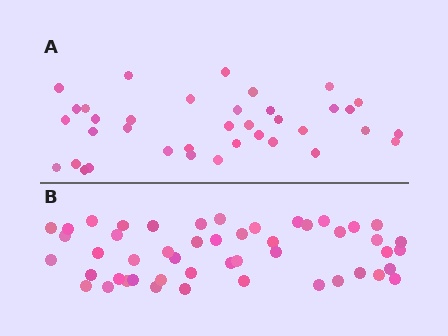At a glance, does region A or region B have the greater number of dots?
Region B (the bottom region) has more dots.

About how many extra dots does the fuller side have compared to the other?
Region B has roughly 12 or so more dots than region A.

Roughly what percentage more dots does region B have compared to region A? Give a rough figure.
About 30% more.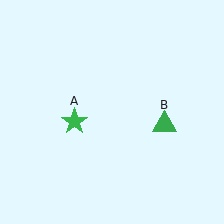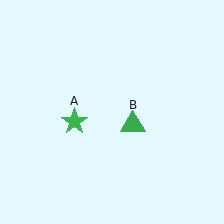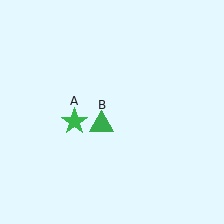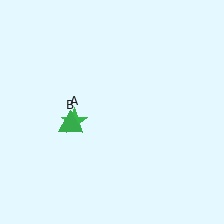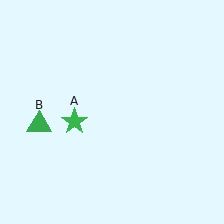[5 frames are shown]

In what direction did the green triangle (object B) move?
The green triangle (object B) moved left.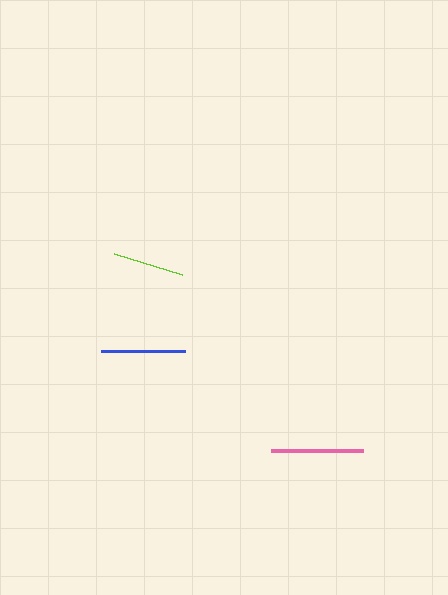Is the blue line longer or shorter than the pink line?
The pink line is longer than the blue line.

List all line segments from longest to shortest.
From longest to shortest: pink, blue, lime.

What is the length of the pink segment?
The pink segment is approximately 92 pixels long.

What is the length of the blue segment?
The blue segment is approximately 84 pixels long.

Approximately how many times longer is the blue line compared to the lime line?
The blue line is approximately 1.2 times the length of the lime line.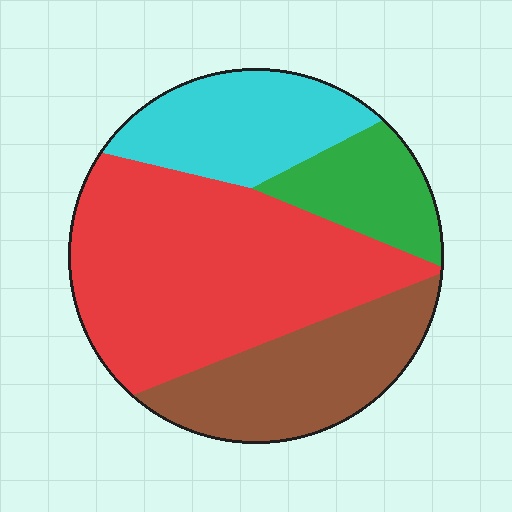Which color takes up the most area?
Red, at roughly 45%.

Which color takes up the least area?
Green, at roughly 10%.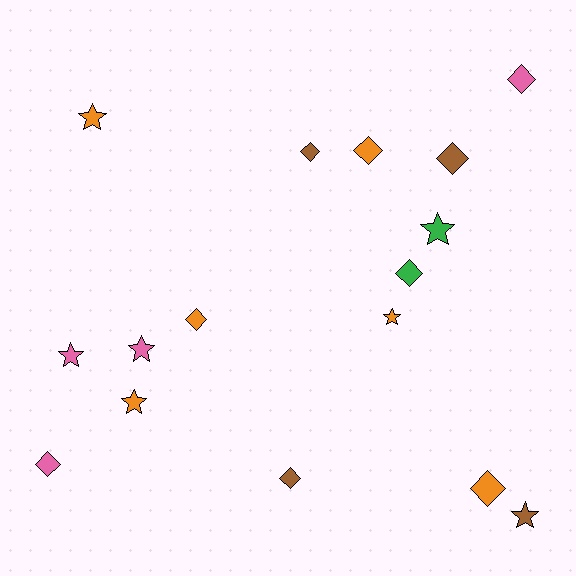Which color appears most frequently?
Orange, with 6 objects.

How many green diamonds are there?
There is 1 green diamond.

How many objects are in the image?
There are 16 objects.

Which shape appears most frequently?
Diamond, with 9 objects.